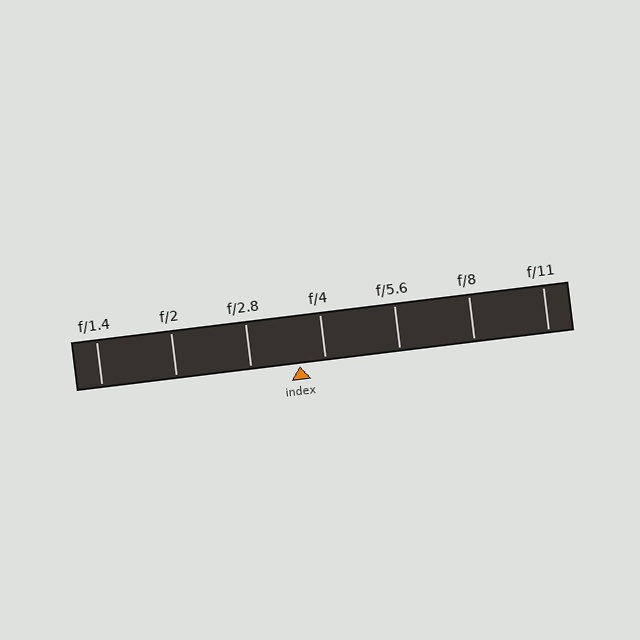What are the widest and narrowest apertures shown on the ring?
The widest aperture shown is f/1.4 and the narrowest is f/11.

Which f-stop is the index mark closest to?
The index mark is closest to f/4.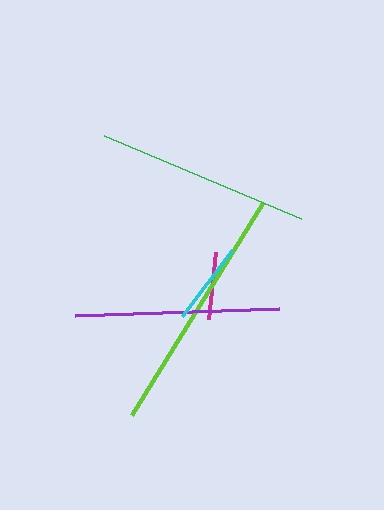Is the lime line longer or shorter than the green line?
The lime line is longer than the green line.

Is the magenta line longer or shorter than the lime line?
The lime line is longer than the magenta line.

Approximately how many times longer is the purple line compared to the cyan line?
The purple line is approximately 2.5 times the length of the cyan line.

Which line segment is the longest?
The lime line is the longest at approximately 249 pixels.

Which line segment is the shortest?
The magenta line is the shortest at approximately 67 pixels.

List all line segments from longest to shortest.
From longest to shortest: lime, green, purple, cyan, magenta.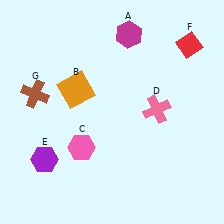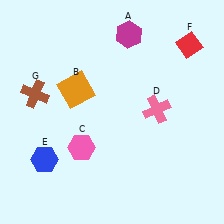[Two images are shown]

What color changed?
The hexagon (E) changed from purple in Image 1 to blue in Image 2.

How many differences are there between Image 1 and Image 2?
There is 1 difference between the two images.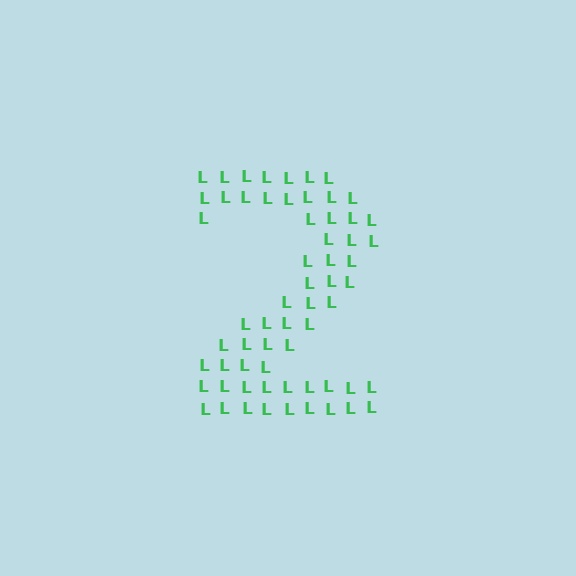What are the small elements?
The small elements are letter L's.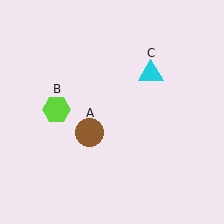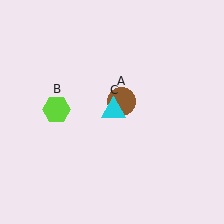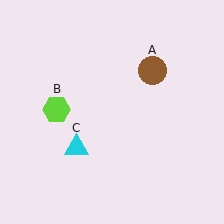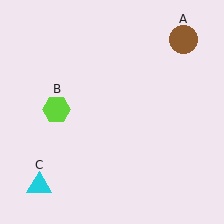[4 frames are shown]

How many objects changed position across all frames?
2 objects changed position: brown circle (object A), cyan triangle (object C).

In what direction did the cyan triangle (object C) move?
The cyan triangle (object C) moved down and to the left.